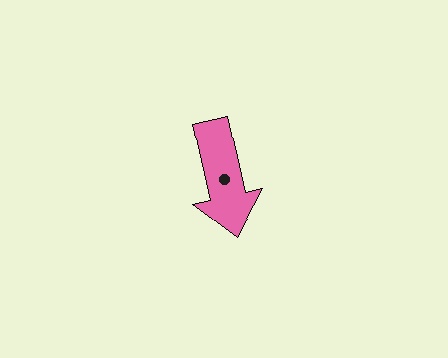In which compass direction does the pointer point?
South.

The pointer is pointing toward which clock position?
Roughly 6 o'clock.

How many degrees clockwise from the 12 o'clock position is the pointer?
Approximately 168 degrees.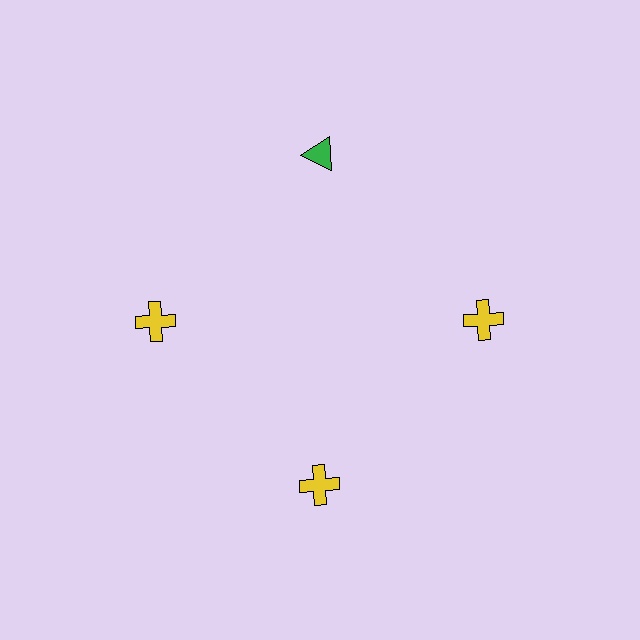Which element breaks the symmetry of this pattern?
The green triangle at roughly the 12 o'clock position breaks the symmetry. All other shapes are yellow crosses.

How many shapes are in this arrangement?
There are 4 shapes arranged in a ring pattern.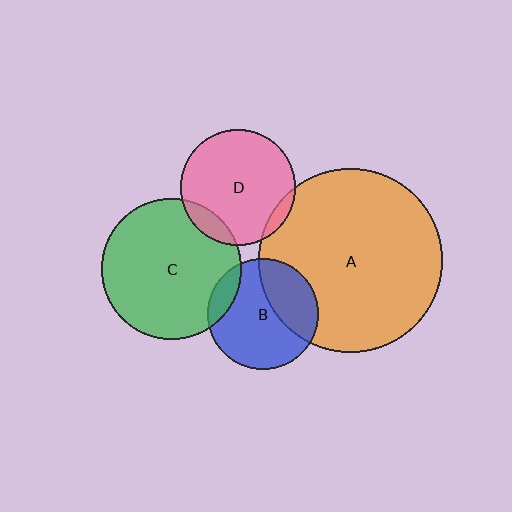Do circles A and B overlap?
Yes.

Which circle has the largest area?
Circle A (orange).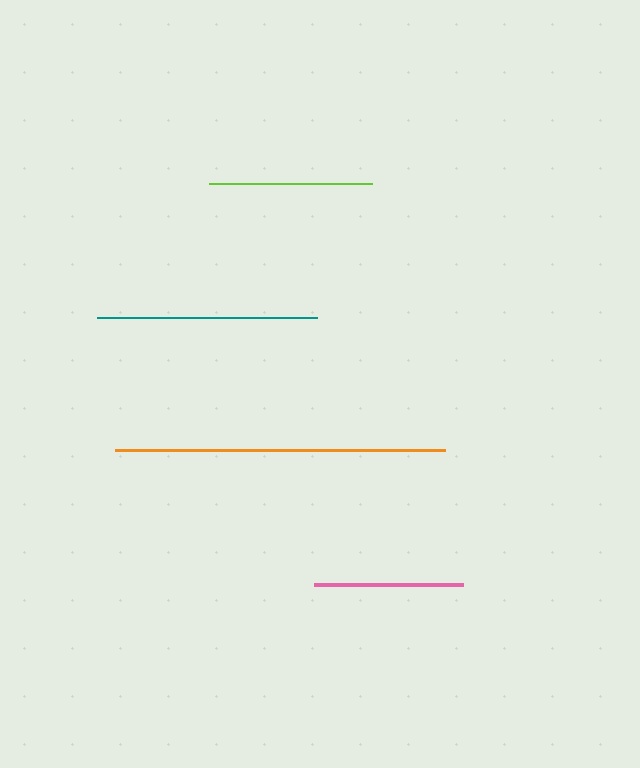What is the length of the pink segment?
The pink segment is approximately 148 pixels long.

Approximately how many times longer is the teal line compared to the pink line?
The teal line is approximately 1.5 times the length of the pink line.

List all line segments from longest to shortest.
From longest to shortest: orange, teal, lime, pink.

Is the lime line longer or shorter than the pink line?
The lime line is longer than the pink line.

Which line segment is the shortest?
The pink line is the shortest at approximately 148 pixels.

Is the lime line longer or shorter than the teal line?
The teal line is longer than the lime line.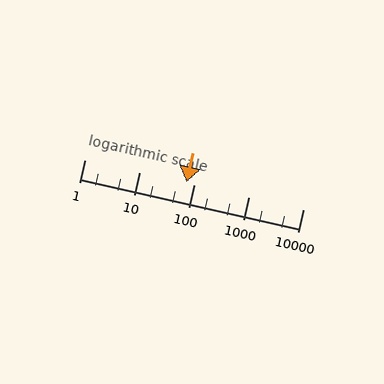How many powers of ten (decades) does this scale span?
The scale spans 4 decades, from 1 to 10000.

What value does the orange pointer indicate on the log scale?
The pointer indicates approximately 72.